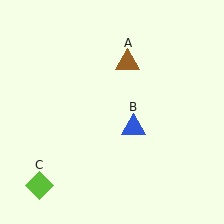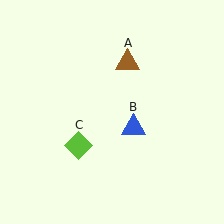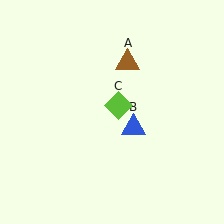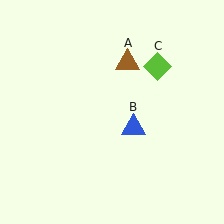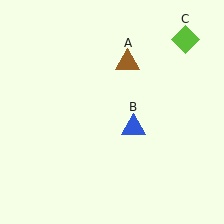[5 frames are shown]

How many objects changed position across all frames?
1 object changed position: lime diamond (object C).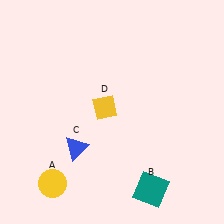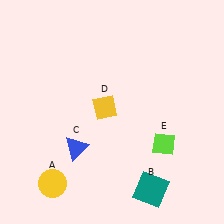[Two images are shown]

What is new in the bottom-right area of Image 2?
A lime diamond (E) was added in the bottom-right area of Image 2.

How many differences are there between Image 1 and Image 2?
There is 1 difference between the two images.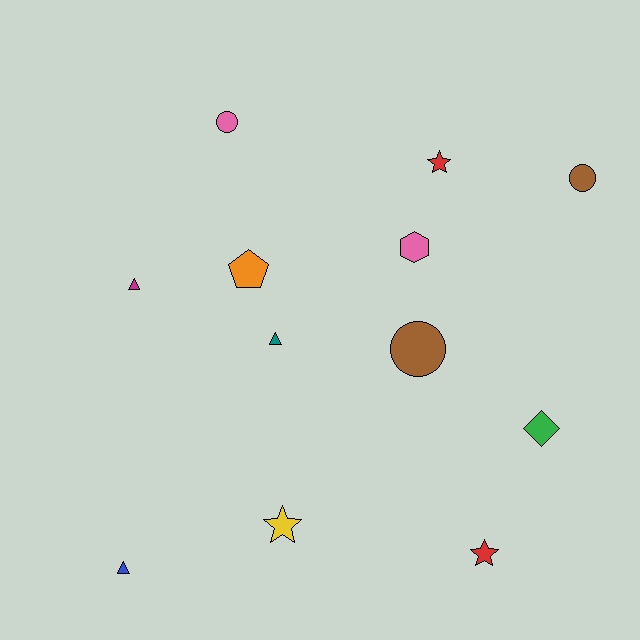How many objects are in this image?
There are 12 objects.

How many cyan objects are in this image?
There are no cyan objects.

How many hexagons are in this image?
There is 1 hexagon.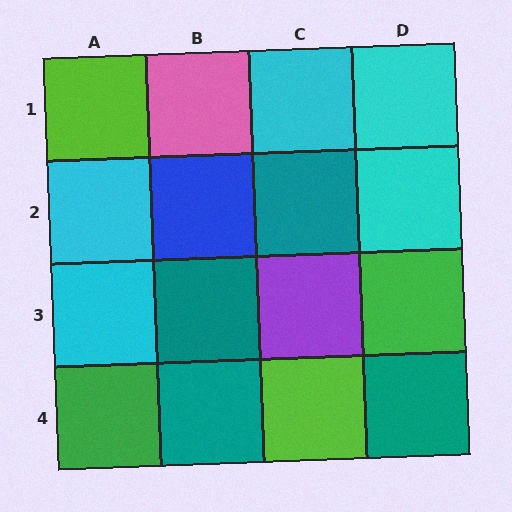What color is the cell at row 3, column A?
Cyan.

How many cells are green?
2 cells are green.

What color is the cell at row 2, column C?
Teal.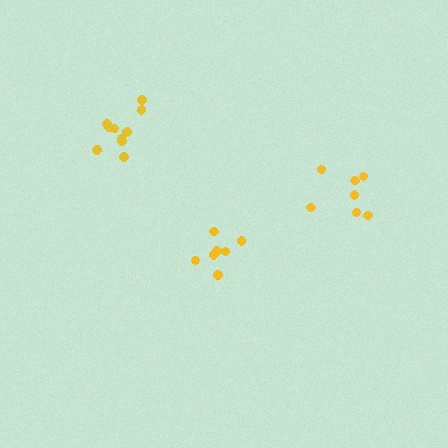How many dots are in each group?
Group 1: 7 dots, Group 2: 10 dots, Group 3: 7 dots (24 total).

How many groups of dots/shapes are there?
There are 3 groups.